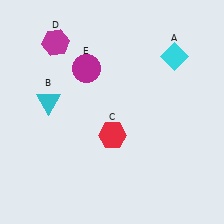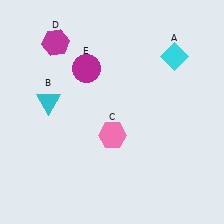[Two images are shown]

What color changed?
The hexagon (C) changed from red in Image 1 to pink in Image 2.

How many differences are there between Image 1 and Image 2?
There is 1 difference between the two images.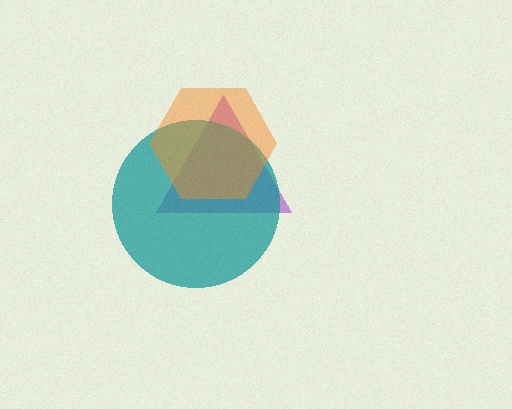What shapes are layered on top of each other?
The layered shapes are: a purple triangle, a teal circle, an orange hexagon.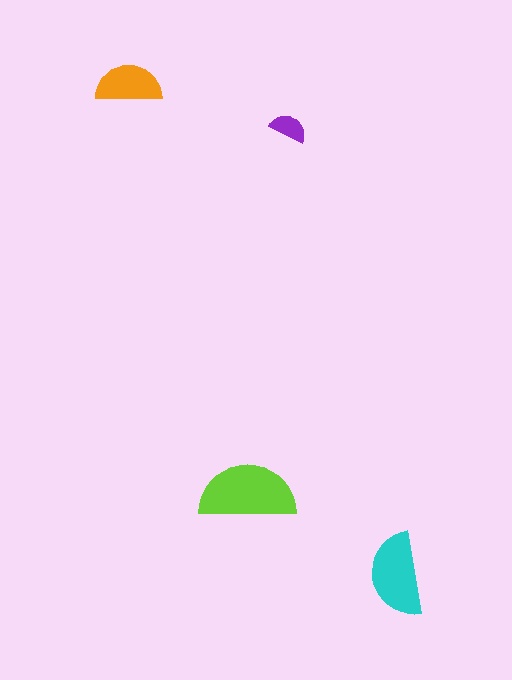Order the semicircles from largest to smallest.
the lime one, the cyan one, the orange one, the purple one.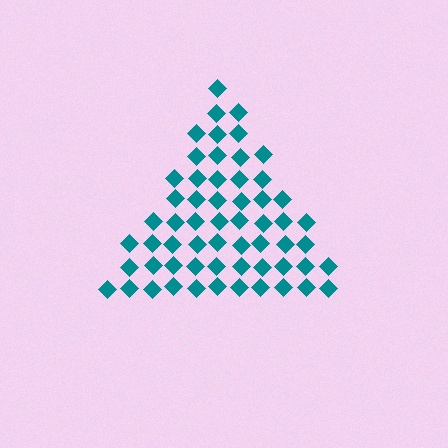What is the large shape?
The large shape is a triangle.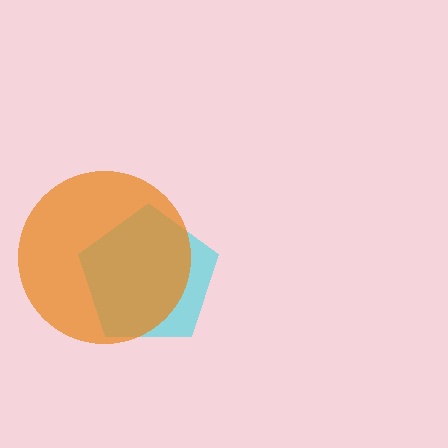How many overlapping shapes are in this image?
There are 2 overlapping shapes in the image.